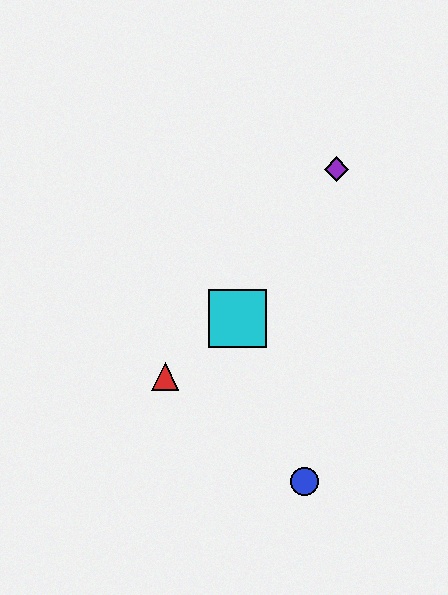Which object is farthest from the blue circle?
The purple diamond is farthest from the blue circle.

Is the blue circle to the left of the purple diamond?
Yes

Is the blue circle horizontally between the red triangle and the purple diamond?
Yes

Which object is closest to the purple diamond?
The cyan square is closest to the purple diamond.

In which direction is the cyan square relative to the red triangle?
The cyan square is to the right of the red triangle.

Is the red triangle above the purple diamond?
No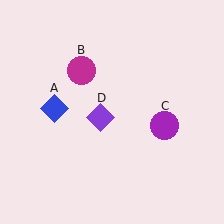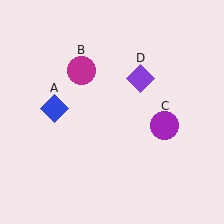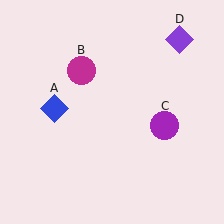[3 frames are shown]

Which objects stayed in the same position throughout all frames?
Blue diamond (object A) and magenta circle (object B) and purple circle (object C) remained stationary.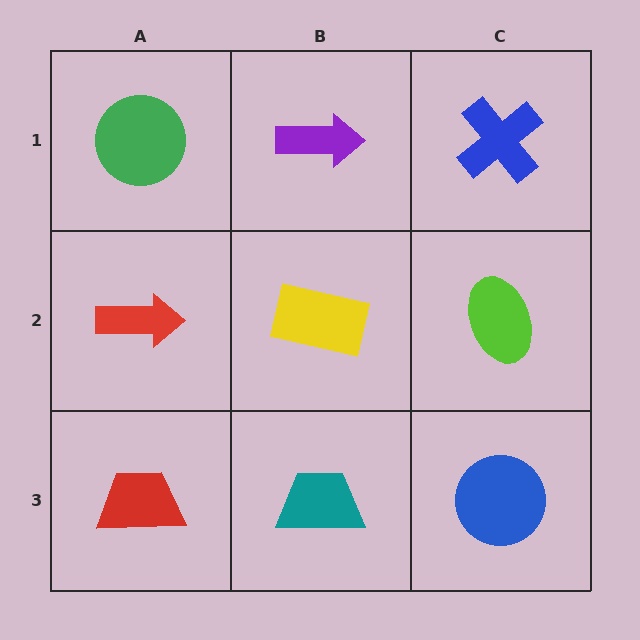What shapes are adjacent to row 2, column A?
A green circle (row 1, column A), a red trapezoid (row 3, column A), a yellow rectangle (row 2, column B).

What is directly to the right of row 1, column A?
A purple arrow.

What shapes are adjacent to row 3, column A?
A red arrow (row 2, column A), a teal trapezoid (row 3, column B).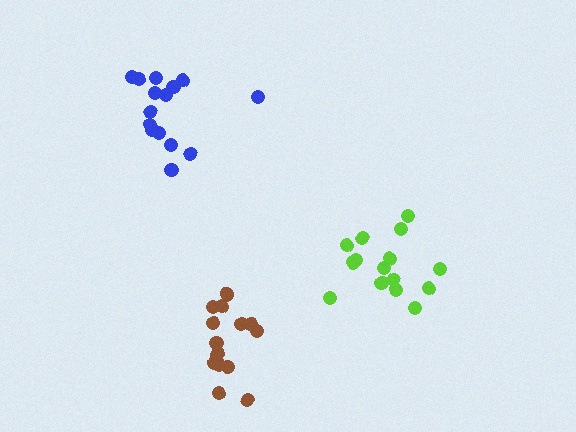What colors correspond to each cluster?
The clusters are colored: lime, brown, blue.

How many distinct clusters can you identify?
There are 3 distinct clusters.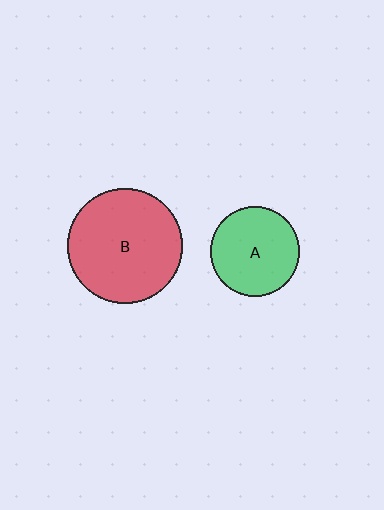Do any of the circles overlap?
No, none of the circles overlap.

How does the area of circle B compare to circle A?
Approximately 1.7 times.